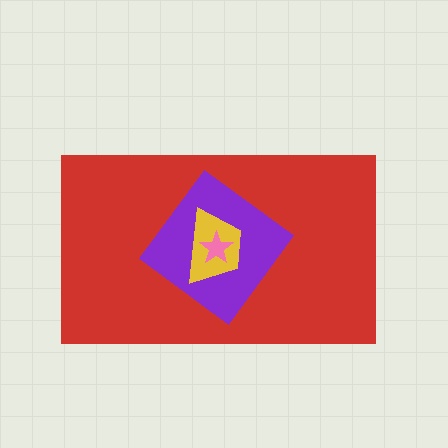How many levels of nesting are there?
4.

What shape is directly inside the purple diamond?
The yellow trapezoid.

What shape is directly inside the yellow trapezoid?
The pink star.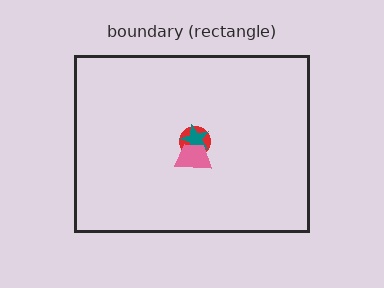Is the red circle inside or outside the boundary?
Inside.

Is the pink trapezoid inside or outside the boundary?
Inside.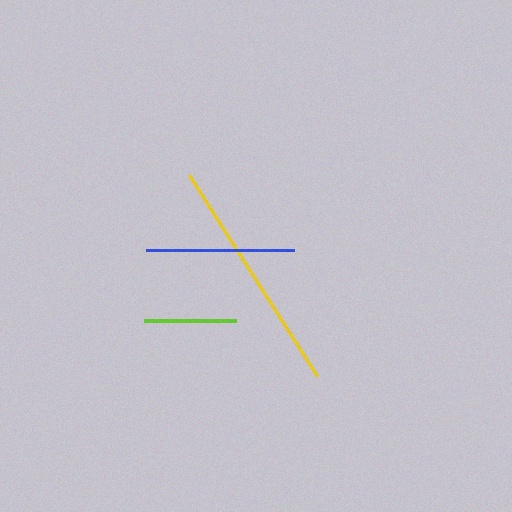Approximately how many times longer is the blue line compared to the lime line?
The blue line is approximately 1.6 times the length of the lime line.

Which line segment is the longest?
The yellow line is the longest at approximately 238 pixels.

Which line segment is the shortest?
The lime line is the shortest at approximately 91 pixels.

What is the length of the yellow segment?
The yellow segment is approximately 238 pixels long.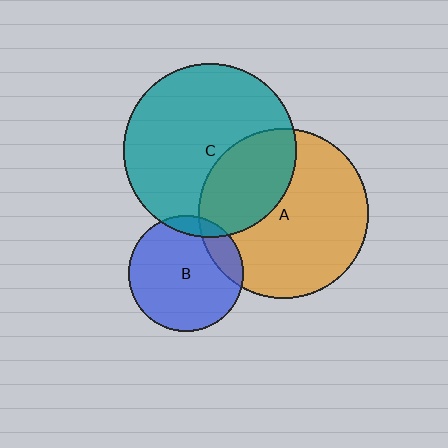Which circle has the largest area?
Circle C (teal).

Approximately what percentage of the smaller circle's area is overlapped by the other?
Approximately 10%.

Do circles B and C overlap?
Yes.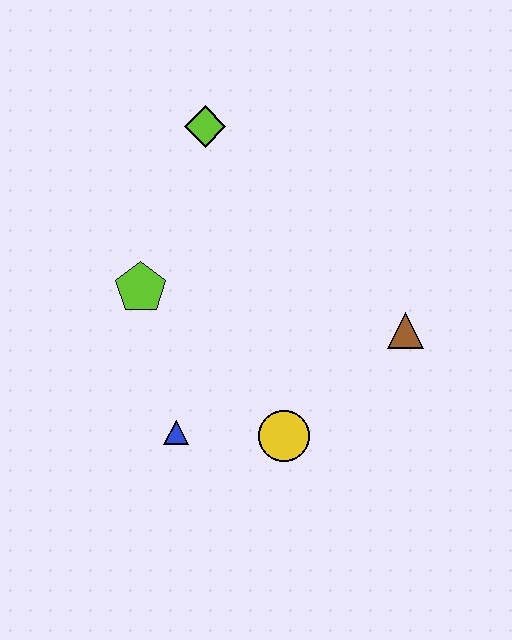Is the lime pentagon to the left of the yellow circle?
Yes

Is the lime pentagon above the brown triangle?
Yes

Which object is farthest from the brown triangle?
The lime diamond is farthest from the brown triangle.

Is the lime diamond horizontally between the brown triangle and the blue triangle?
Yes